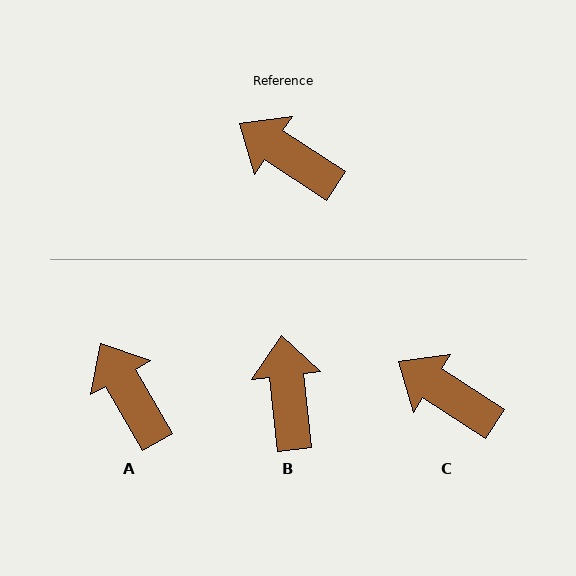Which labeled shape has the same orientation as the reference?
C.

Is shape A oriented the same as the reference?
No, it is off by about 27 degrees.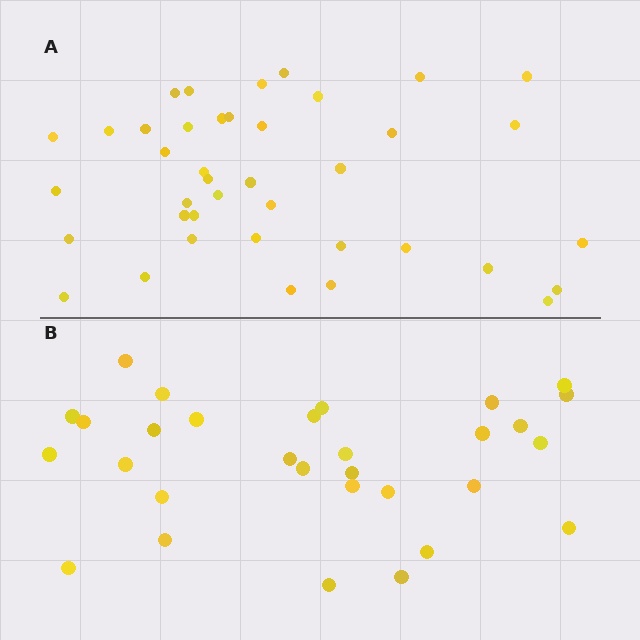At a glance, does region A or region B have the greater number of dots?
Region A (the top region) has more dots.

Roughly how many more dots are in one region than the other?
Region A has roughly 10 or so more dots than region B.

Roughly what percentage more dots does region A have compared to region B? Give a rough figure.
About 35% more.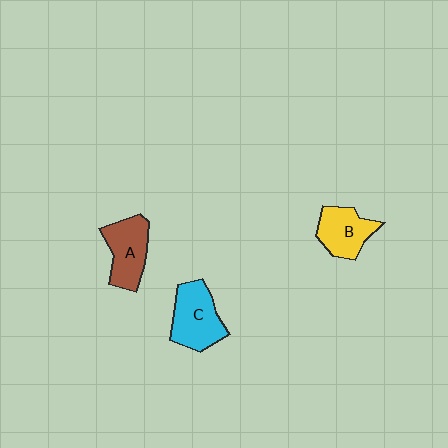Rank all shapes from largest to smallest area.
From largest to smallest: C (cyan), A (brown), B (yellow).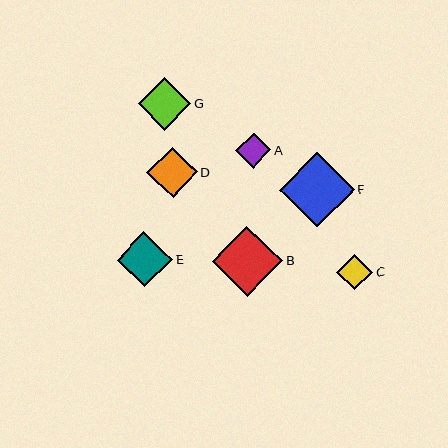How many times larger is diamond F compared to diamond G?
Diamond F is approximately 1.4 times the size of diamond G.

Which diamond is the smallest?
Diamond A is the smallest with a size of approximately 35 pixels.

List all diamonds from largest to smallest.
From largest to smallest: F, B, E, G, D, C, A.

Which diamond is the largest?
Diamond F is the largest with a size of approximately 75 pixels.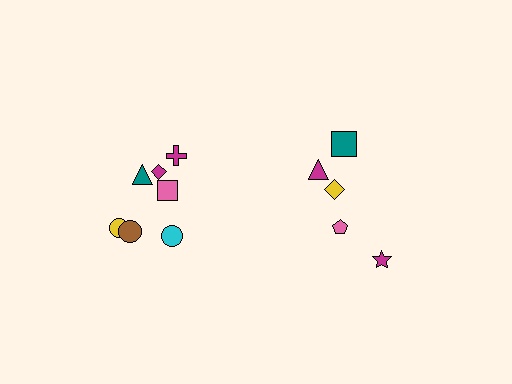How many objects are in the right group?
There are 5 objects.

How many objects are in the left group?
There are 7 objects.